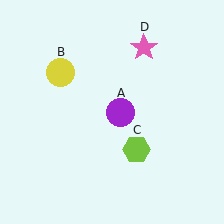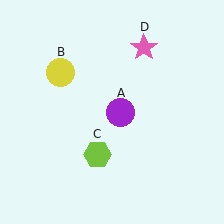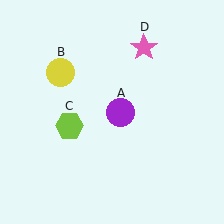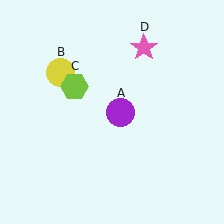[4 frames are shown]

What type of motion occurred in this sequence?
The lime hexagon (object C) rotated clockwise around the center of the scene.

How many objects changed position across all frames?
1 object changed position: lime hexagon (object C).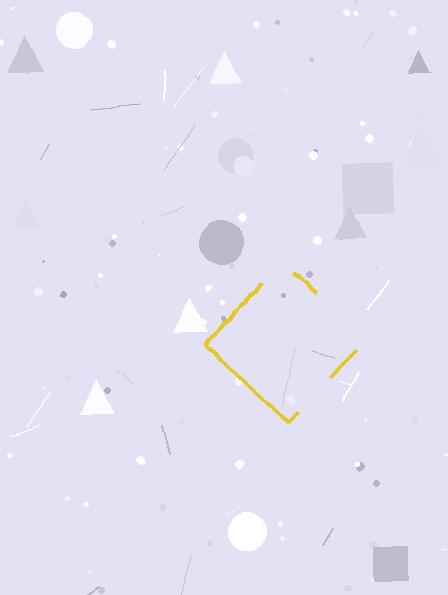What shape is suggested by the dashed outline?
The dashed outline suggests a diamond.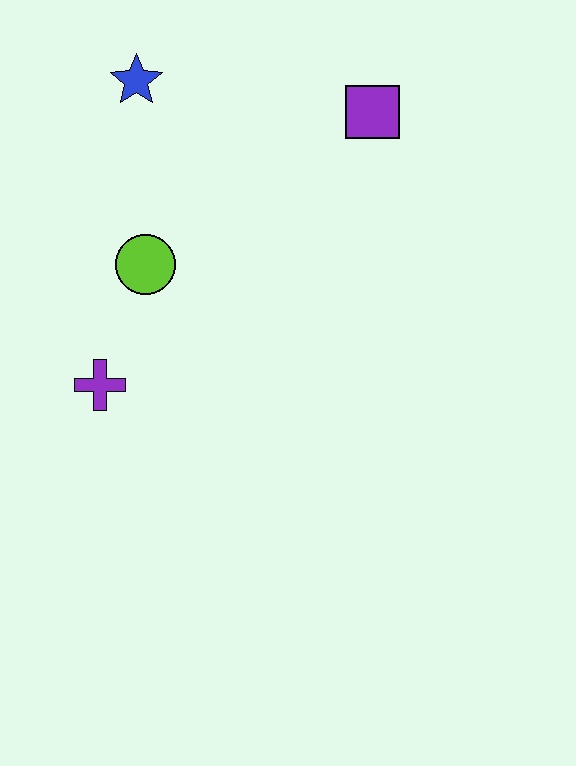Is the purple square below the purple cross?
No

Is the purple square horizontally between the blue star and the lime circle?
No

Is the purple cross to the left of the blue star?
Yes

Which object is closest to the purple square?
The blue star is closest to the purple square.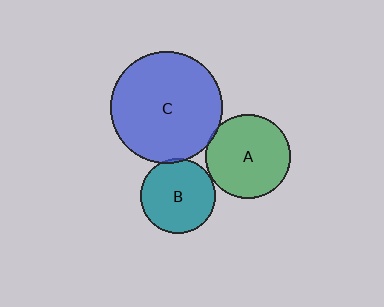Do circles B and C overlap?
Yes.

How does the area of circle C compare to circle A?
Approximately 1.8 times.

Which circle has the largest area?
Circle C (blue).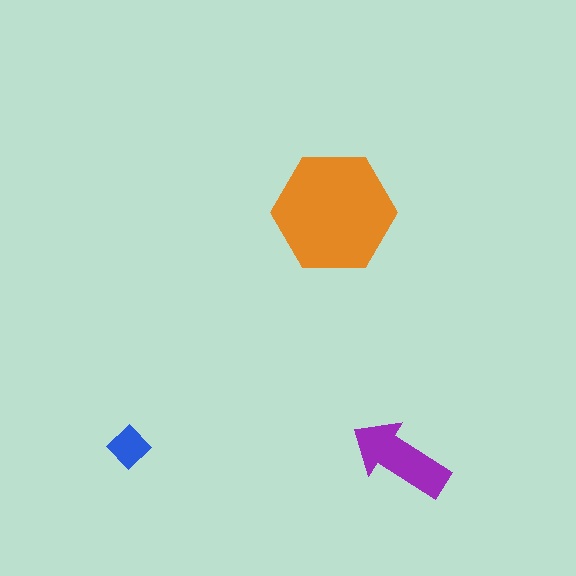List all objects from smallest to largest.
The blue diamond, the purple arrow, the orange hexagon.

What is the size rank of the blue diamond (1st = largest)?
3rd.